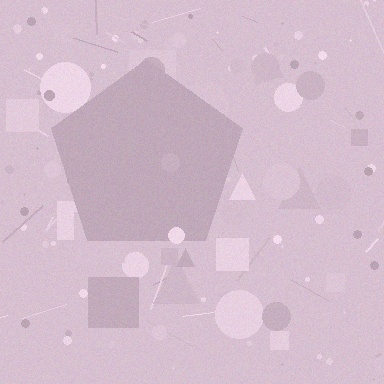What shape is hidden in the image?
A pentagon is hidden in the image.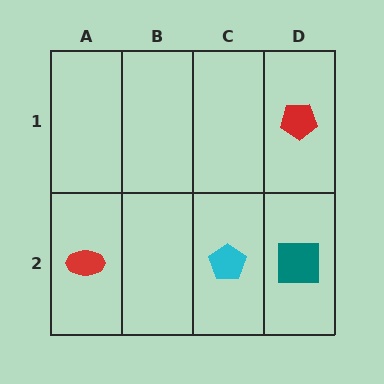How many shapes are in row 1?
1 shape.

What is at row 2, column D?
A teal square.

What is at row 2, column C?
A cyan pentagon.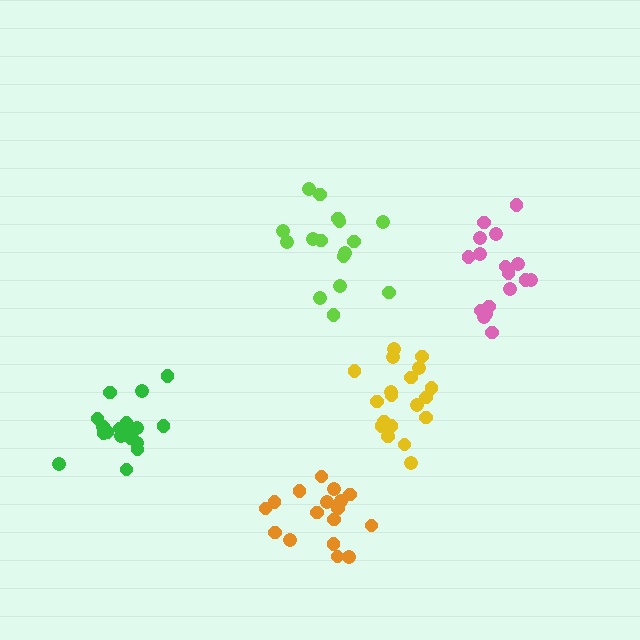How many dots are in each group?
Group 1: 16 dots, Group 2: 19 dots, Group 3: 17 dots, Group 4: 17 dots, Group 5: 18 dots (87 total).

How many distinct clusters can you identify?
There are 5 distinct clusters.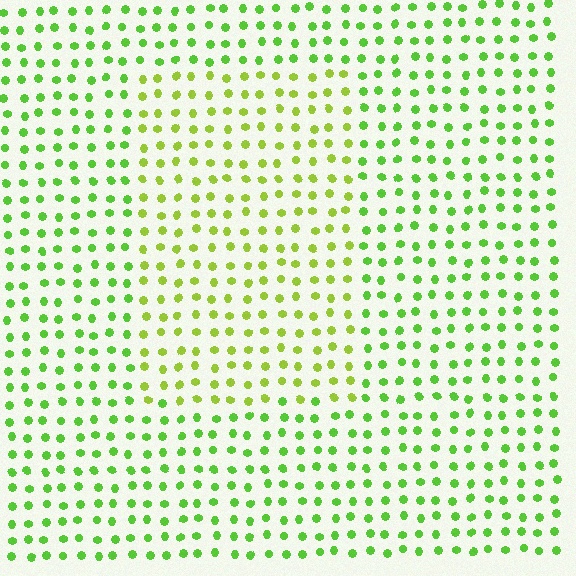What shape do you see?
I see a rectangle.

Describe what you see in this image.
The image is filled with small lime elements in a uniform arrangement. A rectangle-shaped region is visible where the elements are tinted to a slightly different hue, forming a subtle color boundary.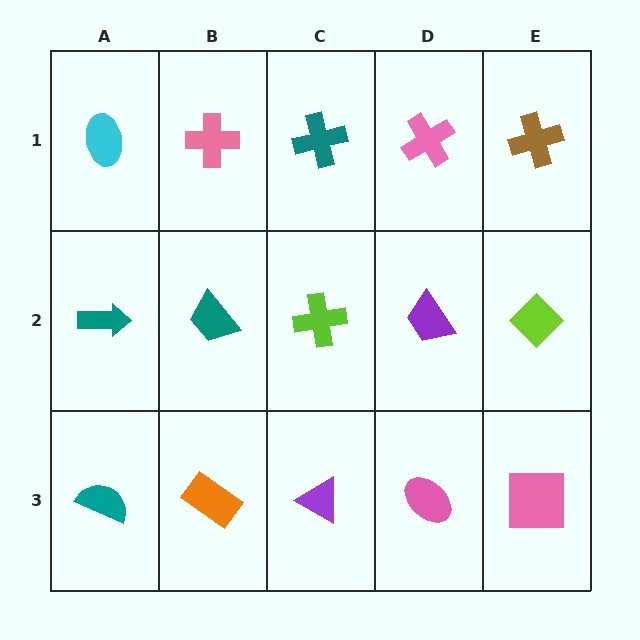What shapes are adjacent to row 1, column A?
A teal arrow (row 2, column A), a pink cross (row 1, column B).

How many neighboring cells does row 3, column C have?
3.